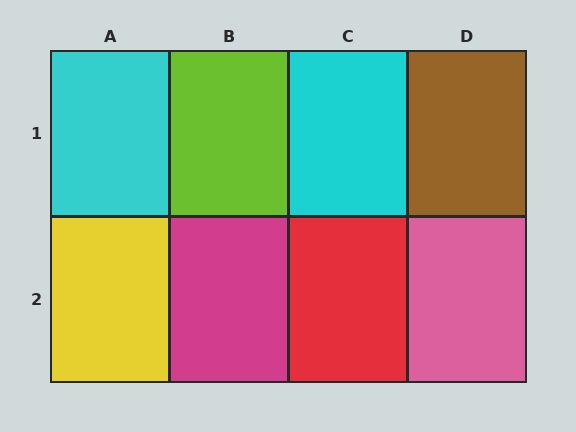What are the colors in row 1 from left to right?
Cyan, lime, cyan, brown.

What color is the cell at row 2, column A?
Yellow.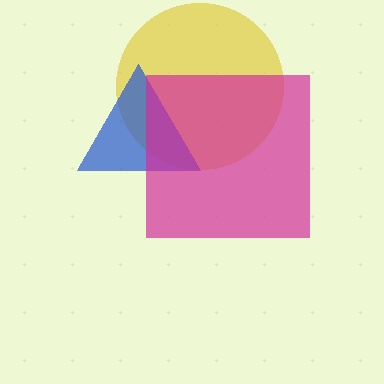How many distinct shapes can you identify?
There are 3 distinct shapes: a yellow circle, a blue triangle, a magenta square.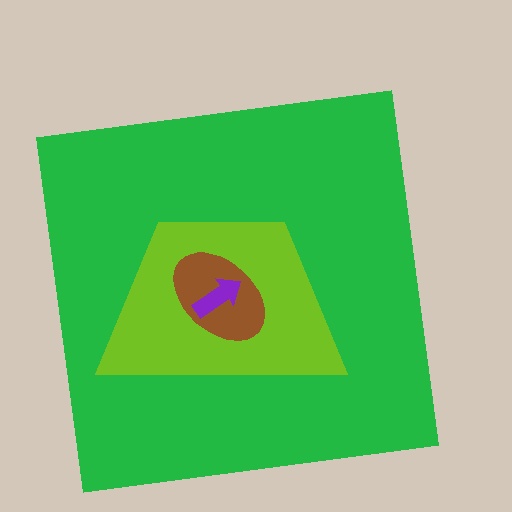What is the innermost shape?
The purple arrow.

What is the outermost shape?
The green square.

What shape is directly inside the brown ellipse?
The purple arrow.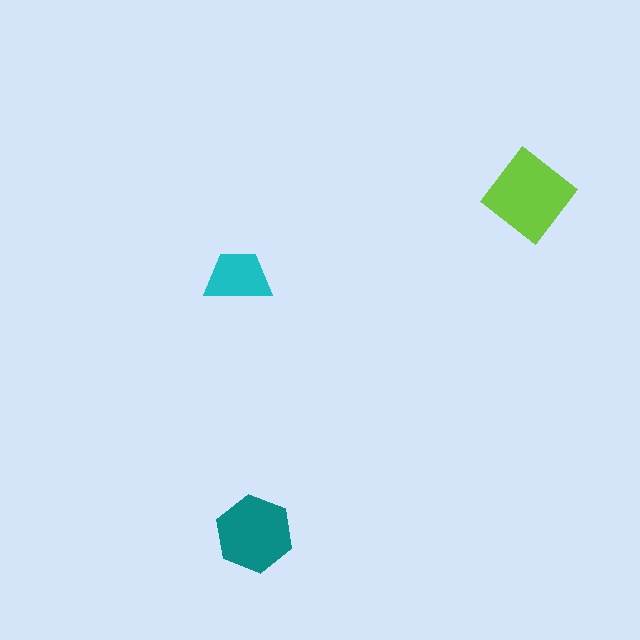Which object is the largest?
The lime diamond.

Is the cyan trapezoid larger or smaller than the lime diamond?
Smaller.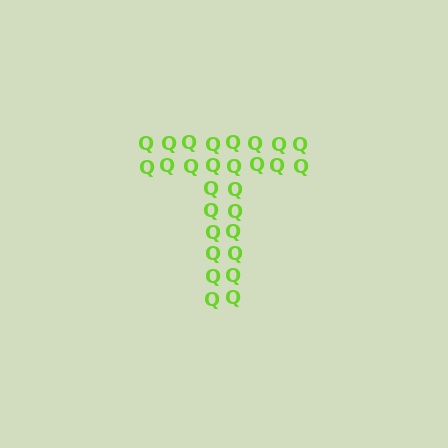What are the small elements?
The small elements are letter Q's.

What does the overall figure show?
The overall figure shows the letter T.